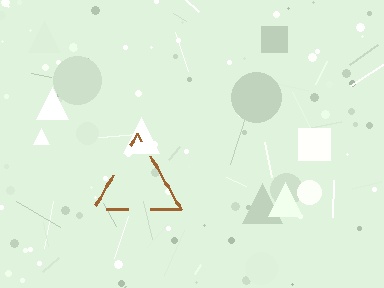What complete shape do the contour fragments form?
The contour fragments form a triangle.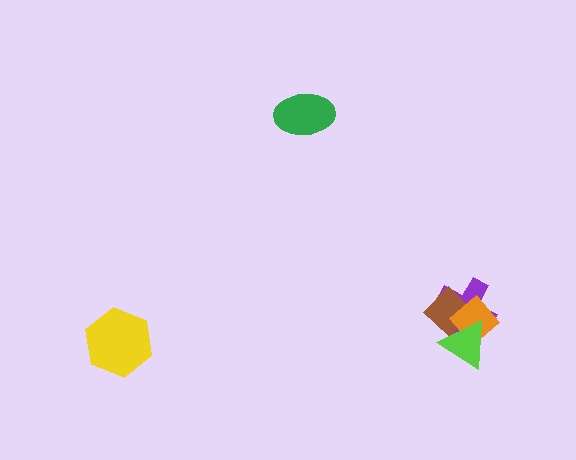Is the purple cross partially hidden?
Yes, it is partially covered by another shape.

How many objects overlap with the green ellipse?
0 objects overlap with the green ellipse.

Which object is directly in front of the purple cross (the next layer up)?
The brown diamond is directly in front of the purple cross.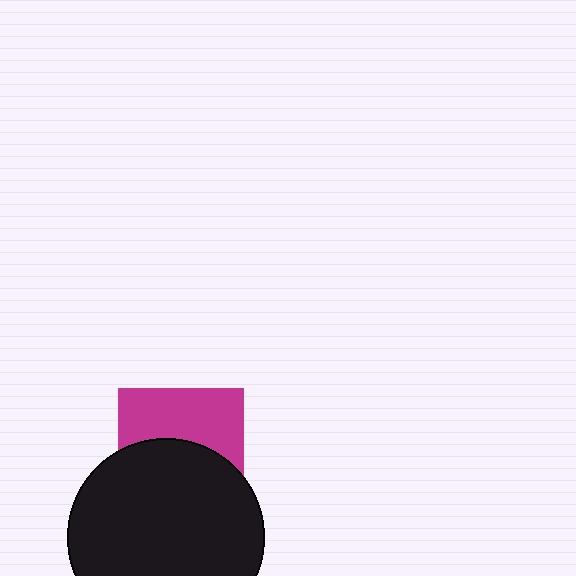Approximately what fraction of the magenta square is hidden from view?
Roughly 53% of the magenta square is hidden behind the black circle.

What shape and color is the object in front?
The object in front is a black circle.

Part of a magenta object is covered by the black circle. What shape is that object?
It is a square.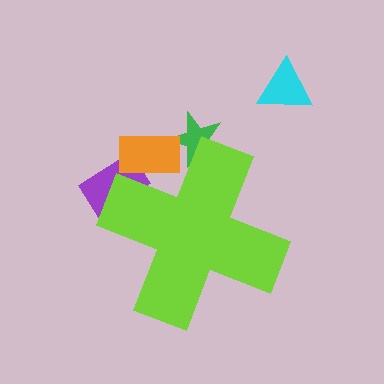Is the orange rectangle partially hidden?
Yes, the orange rectangle is partially hidden behind the lime cross.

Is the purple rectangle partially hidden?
Yes, the purple rectangle is partially hidden behind the lime cross.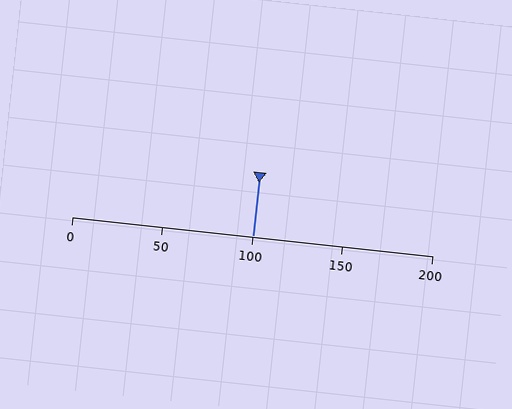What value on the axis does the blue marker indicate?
The marker indicates approximately 100.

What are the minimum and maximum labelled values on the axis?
The axis runs from 0 to 200.